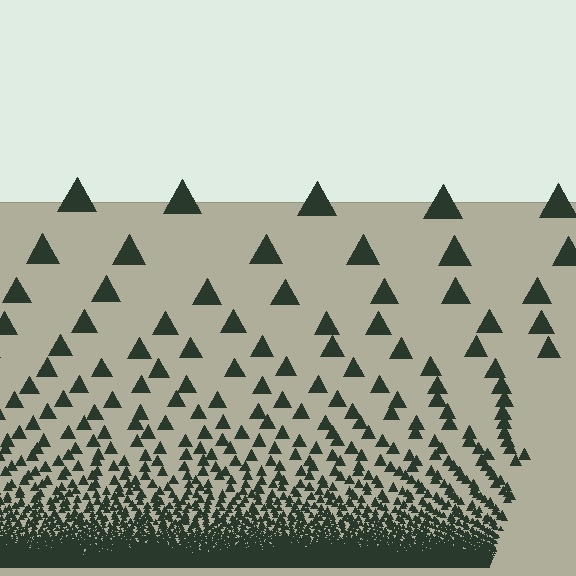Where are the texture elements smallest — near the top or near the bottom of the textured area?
Near the bottom.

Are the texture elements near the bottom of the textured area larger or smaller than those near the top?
Smaller. The gradient is inverted — elements near the bottom are smaller and denser.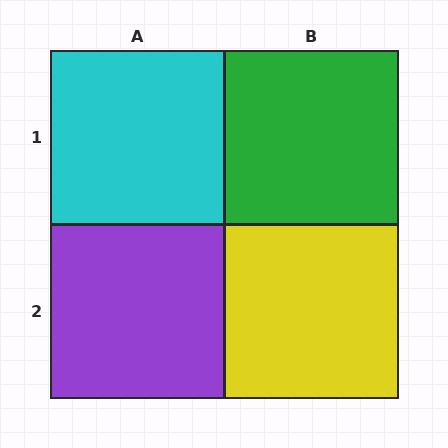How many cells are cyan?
1 cell is cyan.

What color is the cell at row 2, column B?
Yellow.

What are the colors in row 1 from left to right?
Cyan, green.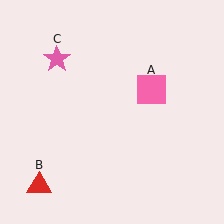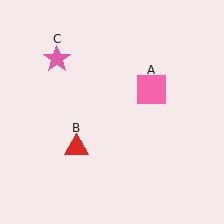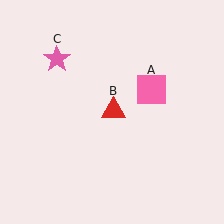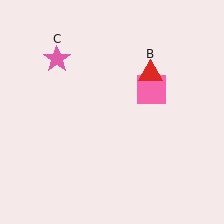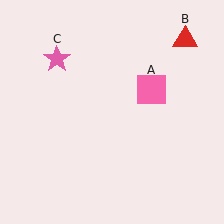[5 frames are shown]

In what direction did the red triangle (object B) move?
The red triangle (object B) moved up and to the right.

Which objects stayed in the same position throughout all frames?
Pink square (object A) and pink star (object C) remained stationary.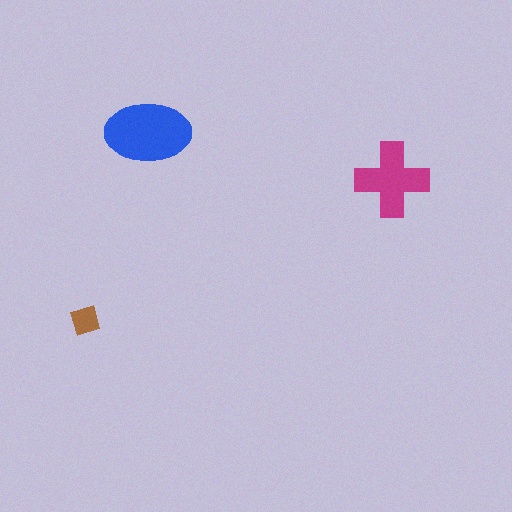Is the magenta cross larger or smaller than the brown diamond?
Larger.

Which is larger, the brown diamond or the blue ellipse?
The blue ellipse.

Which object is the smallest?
The brown diamond.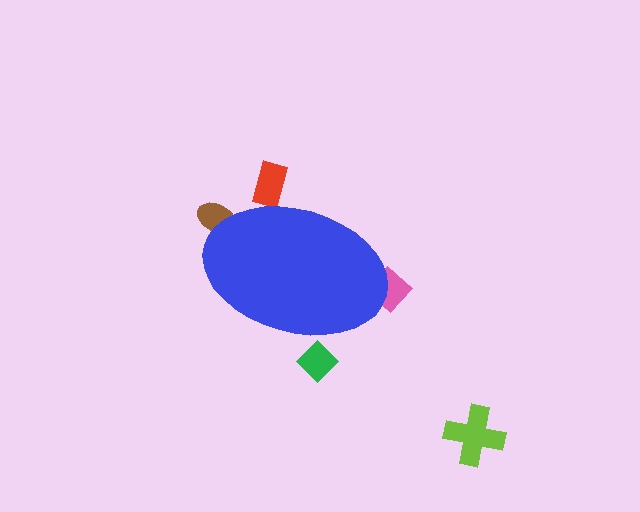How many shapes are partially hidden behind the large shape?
4 shapes are partially hidden.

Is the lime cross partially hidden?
No, the lime cross is fully visible.